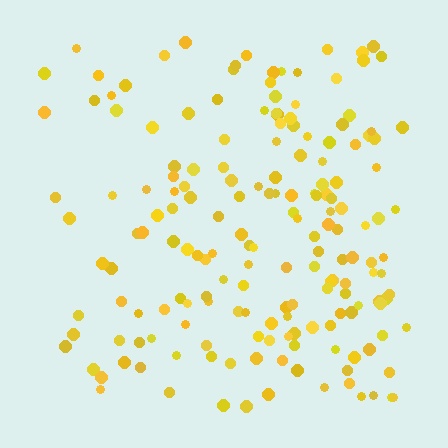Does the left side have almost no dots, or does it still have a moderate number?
Still a moderate number, just noticeably fewer than the right.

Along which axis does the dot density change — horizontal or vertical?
Horizontal.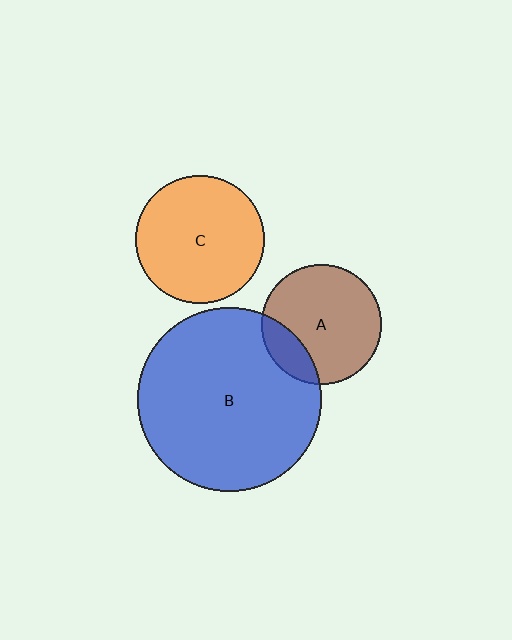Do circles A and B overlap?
Yes.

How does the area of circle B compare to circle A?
Approximately 2.4 times.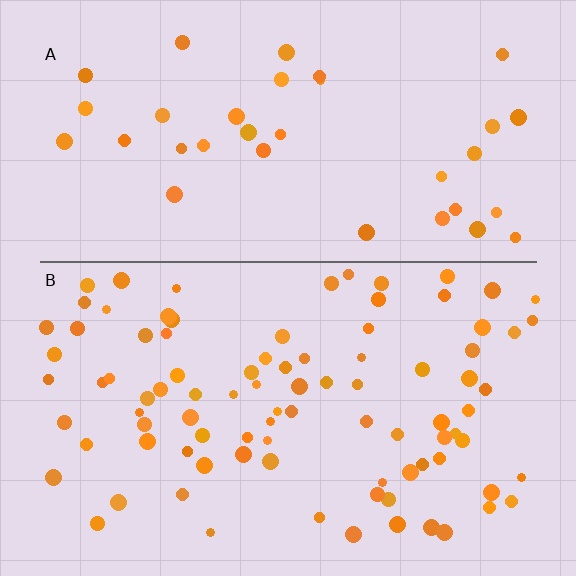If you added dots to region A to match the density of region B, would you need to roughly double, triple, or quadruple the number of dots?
Approximately triple.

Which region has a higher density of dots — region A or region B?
B (the bottom).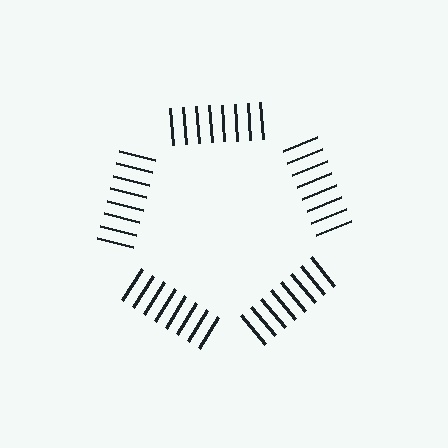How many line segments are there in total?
40 — 8 along each of the 5 edges.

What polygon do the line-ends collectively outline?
An illusory pentagon — the line segments terminate on its edges but no continuous stroke is drawn.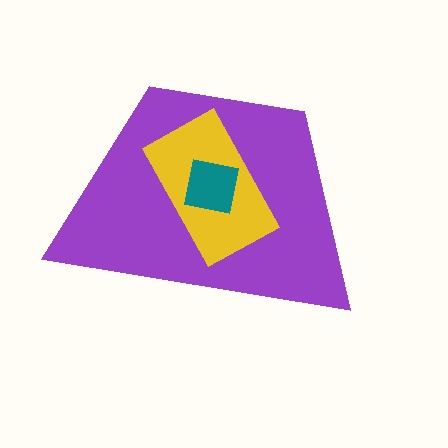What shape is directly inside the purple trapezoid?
The yellow rectangle.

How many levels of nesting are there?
3.